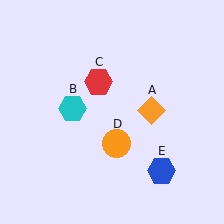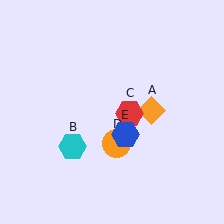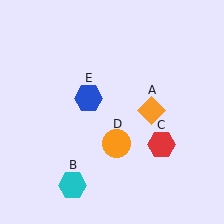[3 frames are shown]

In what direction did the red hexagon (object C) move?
The red hexagon (object C) moved down and to the right.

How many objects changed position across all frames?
3 objects changed position: cyan hexagon (object B), red hexagon (object C), blue hexagon (object E).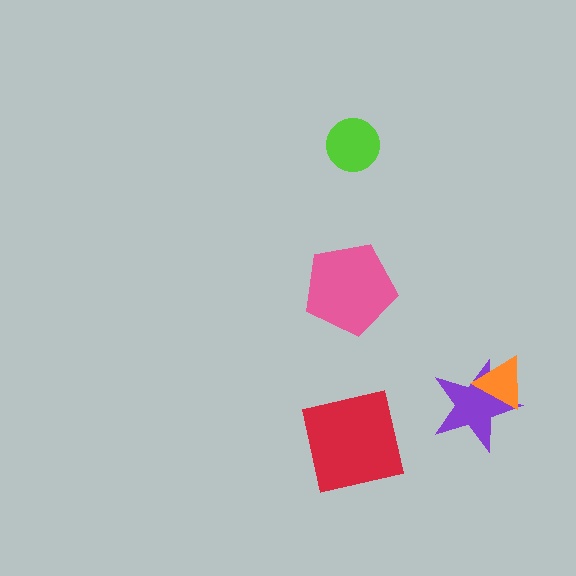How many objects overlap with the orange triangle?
1 object overlaps with the orange triangle.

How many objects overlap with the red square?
0 objects overlap with the red square.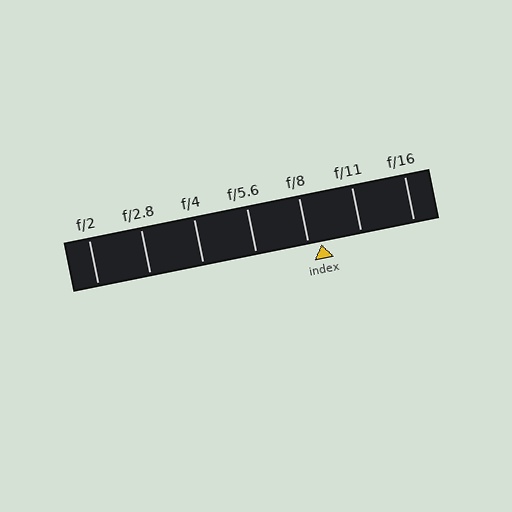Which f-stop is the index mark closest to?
The index mark is closest to f/8.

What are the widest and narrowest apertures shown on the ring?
The widest aperture shown is f/2 and the narrowest is f/16.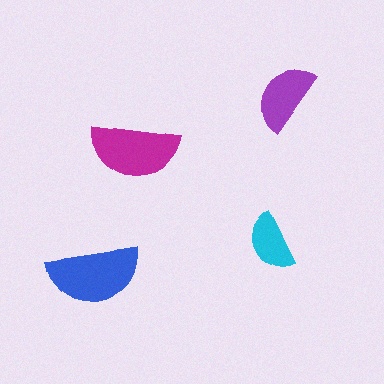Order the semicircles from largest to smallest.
the blue one, the magenta one, the purple one, the cyan one.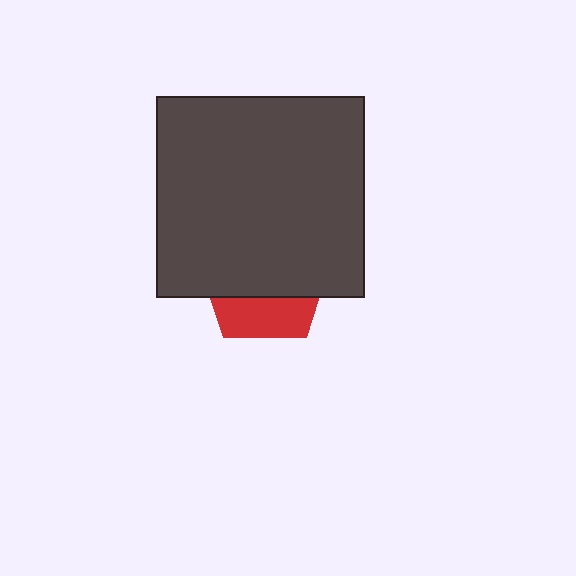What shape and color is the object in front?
The object in front is a dark gray rectangle.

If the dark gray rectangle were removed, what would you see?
You would see the complete red pentagon.